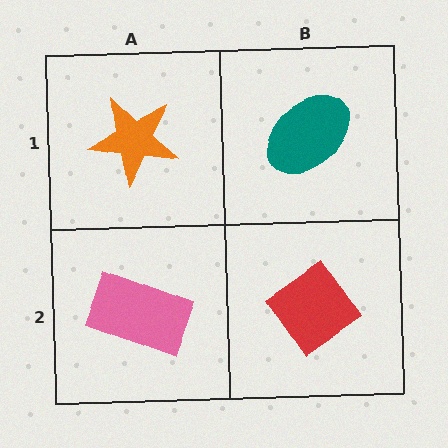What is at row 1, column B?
A teal ellipse.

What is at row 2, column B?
A red diamond.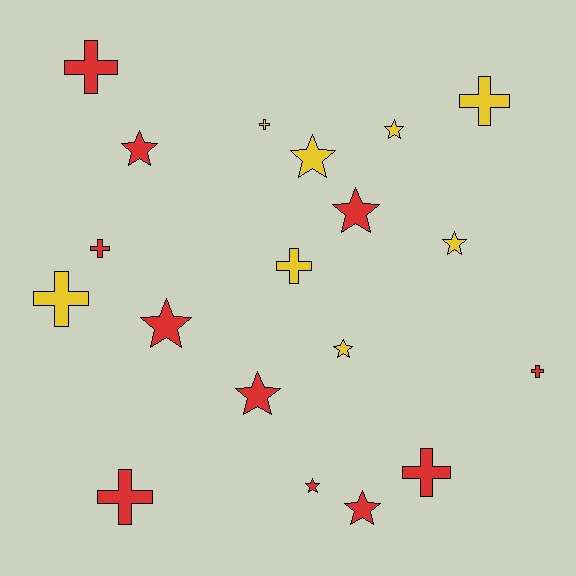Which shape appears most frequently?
Star, with 10 objects.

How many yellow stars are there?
There are 4 yellow stars.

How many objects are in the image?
There are 19 objects.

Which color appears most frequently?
Red, with 11 objects.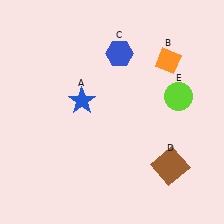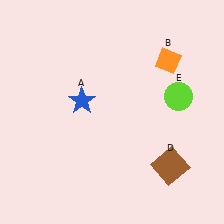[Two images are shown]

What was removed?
The blue hexagon (C) was removed in Image 2.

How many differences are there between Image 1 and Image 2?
There is 1 difference between the two images.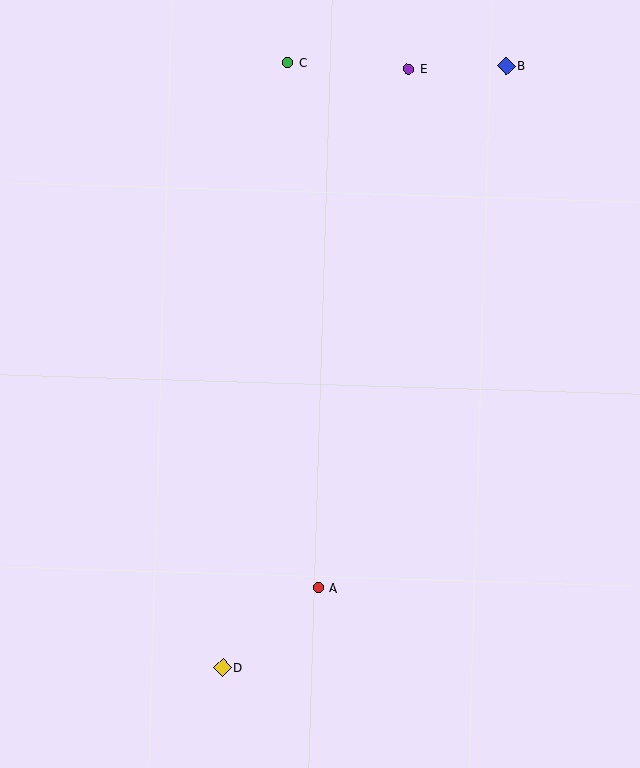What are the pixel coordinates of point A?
Point A is at (318, 588).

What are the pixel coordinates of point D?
Point D is at (223, 667).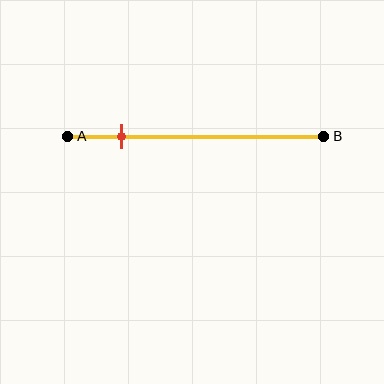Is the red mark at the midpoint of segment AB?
No, the mark is at about 20% from A, not at the 50% midpoint.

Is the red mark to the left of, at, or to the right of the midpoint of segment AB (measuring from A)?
The red mark is to the left of the midpoint of segment AB.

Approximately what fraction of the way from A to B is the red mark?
The red mark is approximately 20% of the way from A to B.